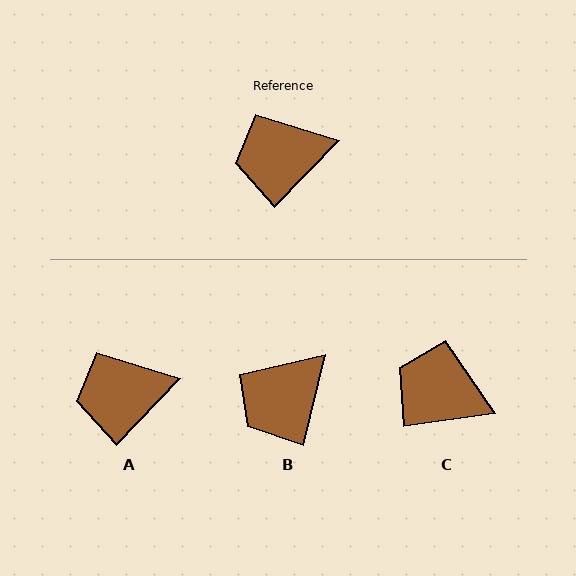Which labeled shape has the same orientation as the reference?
A.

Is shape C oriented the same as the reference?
No, it is off by about 38 degrees.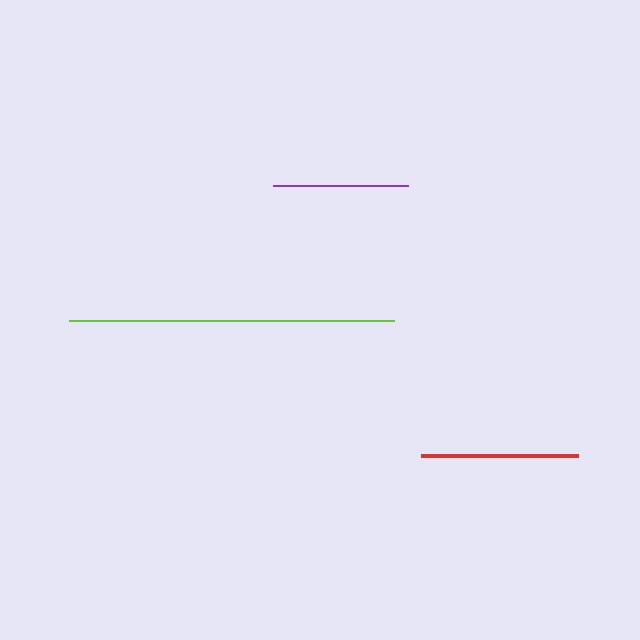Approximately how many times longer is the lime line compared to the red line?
The lime line is approximately 2.1 times the length of the red line.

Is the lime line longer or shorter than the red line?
The lime line is longer than the red line.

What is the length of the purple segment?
The purple segment is approximately 135 pixels long.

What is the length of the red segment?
The red segment is approximately 157 pixels long.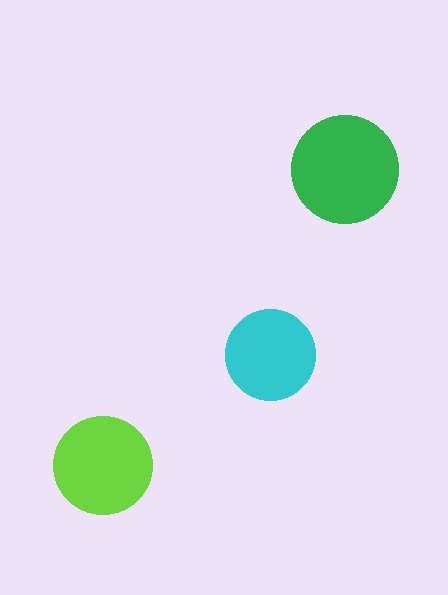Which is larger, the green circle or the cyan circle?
The green one.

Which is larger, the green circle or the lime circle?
The green one.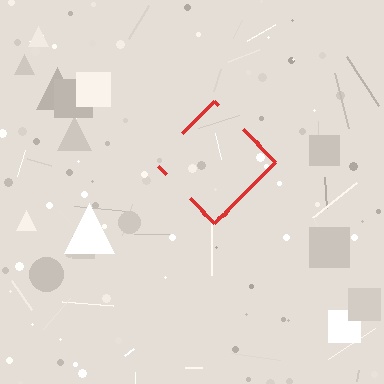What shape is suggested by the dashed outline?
The dashed outline suggests a diamond.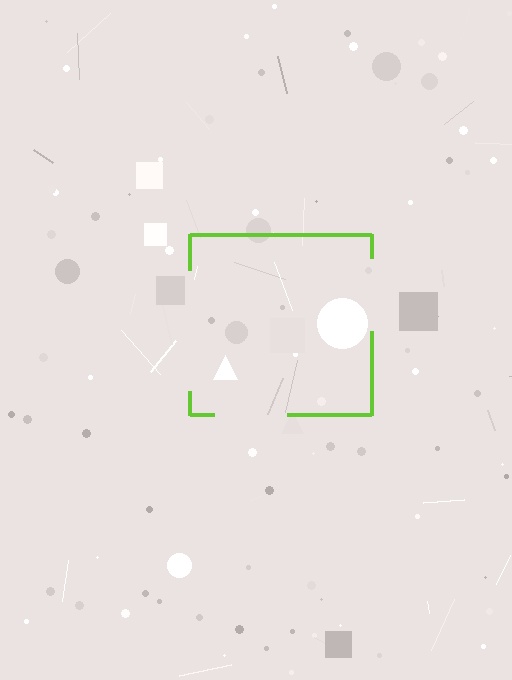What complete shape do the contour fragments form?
The contour fragments form a square.